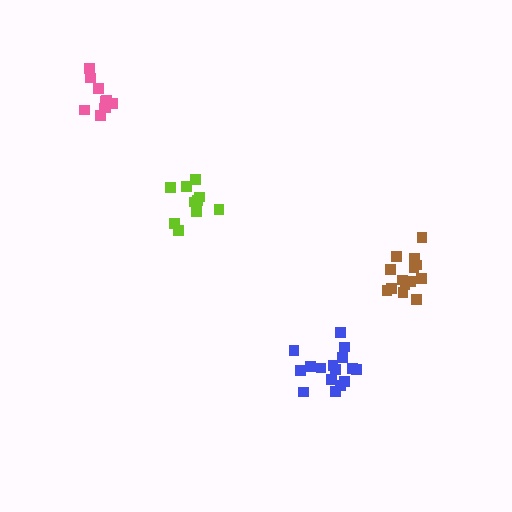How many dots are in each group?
Group 1: 10 dots, Group 2: 16 dots, Group 3: 14 dots, Group 4: 10 dots (50 total).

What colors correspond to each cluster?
The clusters are colored: pink, blue, brown, lime.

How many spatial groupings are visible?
There are 4 spatial groupings.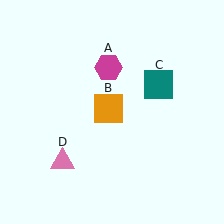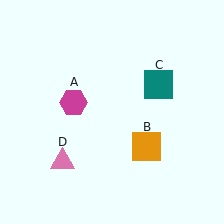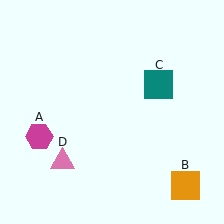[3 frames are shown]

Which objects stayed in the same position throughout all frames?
Teal square (object C) and pink triangle (object D) remained stationary.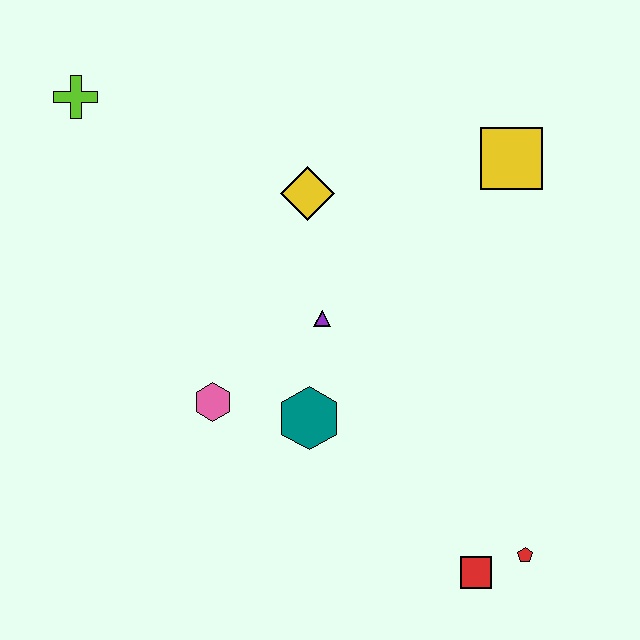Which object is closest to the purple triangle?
The teal hexagon is closest to the purple triangle.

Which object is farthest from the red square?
The lime cross is farthest from the red square.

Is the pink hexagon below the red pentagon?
No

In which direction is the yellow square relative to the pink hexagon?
The yellow square is to the right of the pink hexagon.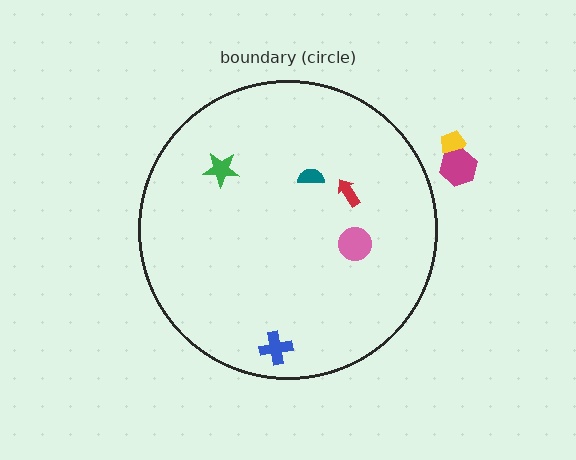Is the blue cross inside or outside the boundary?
Inside.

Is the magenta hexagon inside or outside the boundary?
Outside.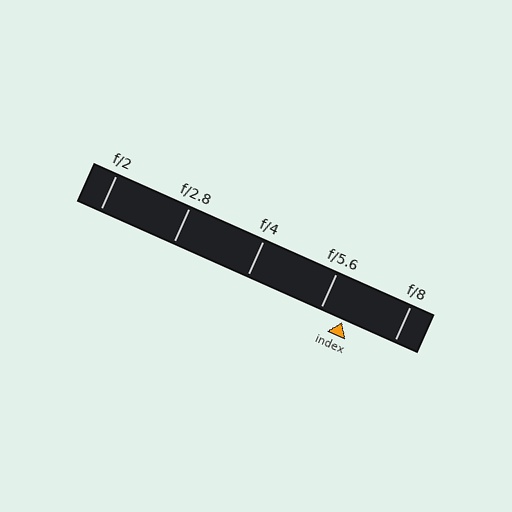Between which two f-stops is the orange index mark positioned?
The index mark is between f/5.6 and f/8.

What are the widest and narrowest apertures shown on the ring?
The widest aperture shown is f/2 and the narrowest is f/8.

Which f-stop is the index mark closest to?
The index mark is closest to f/5.6.